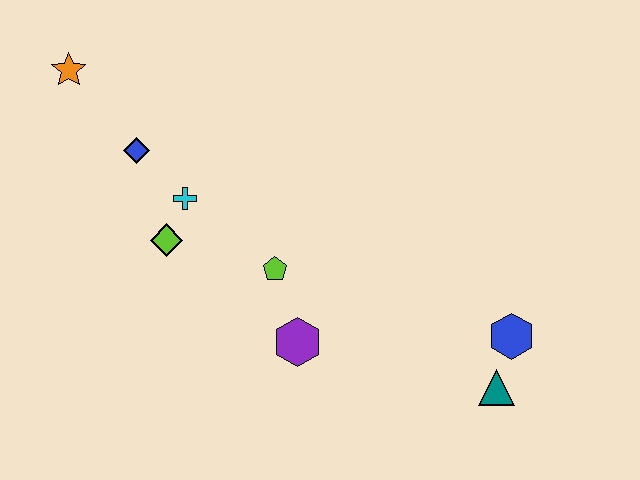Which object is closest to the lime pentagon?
The purple hexagon is closest to the lime pentagon.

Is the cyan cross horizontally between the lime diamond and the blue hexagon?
Yes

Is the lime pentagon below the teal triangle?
No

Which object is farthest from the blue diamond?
The teal triangle is farthest from the blue diamond.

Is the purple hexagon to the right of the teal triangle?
No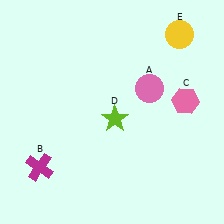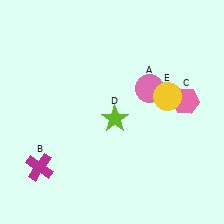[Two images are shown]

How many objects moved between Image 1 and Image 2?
1 object moved between the two images.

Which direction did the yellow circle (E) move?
The yellow circle (E) moved down.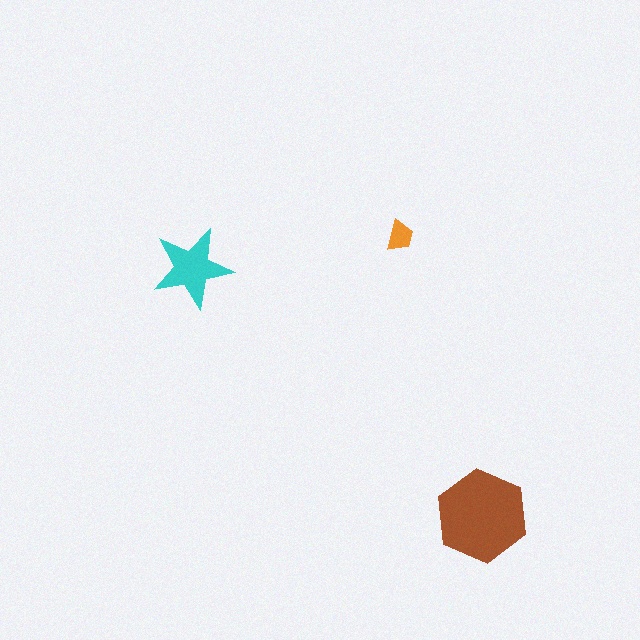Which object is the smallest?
The orange trapezoid.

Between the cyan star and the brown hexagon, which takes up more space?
The brown hexagon.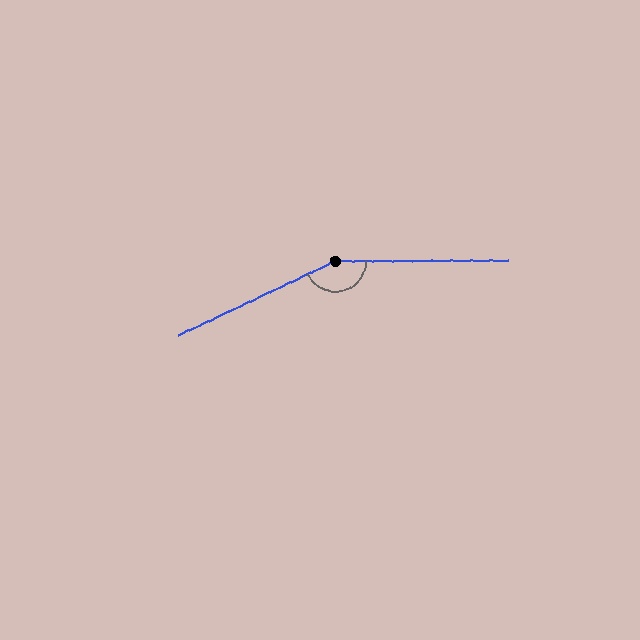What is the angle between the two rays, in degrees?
Approximately 155 degrees.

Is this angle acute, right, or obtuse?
It is obtuse.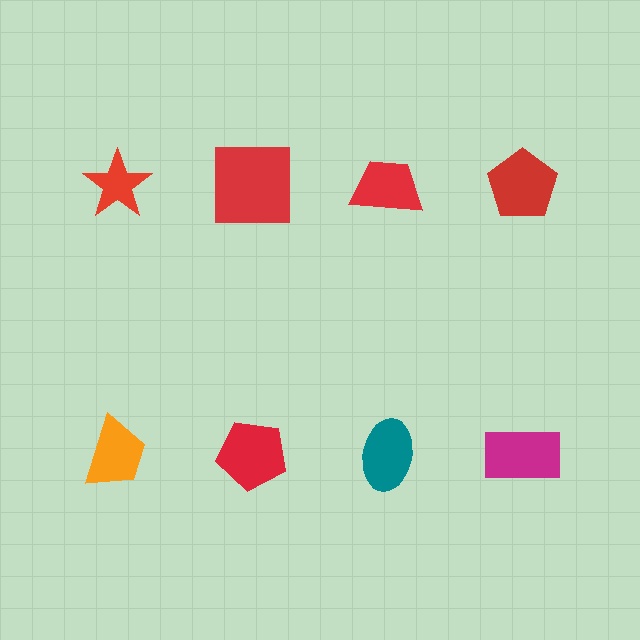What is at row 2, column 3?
A teal ellipse.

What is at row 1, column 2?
A red square.